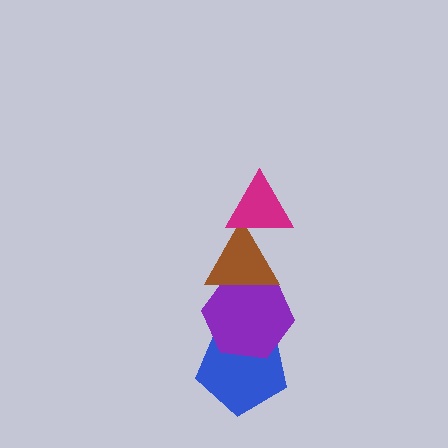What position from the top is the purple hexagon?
The purple hexagon is 3rd from the top.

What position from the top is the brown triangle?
The brown triangle is 2nd from the top.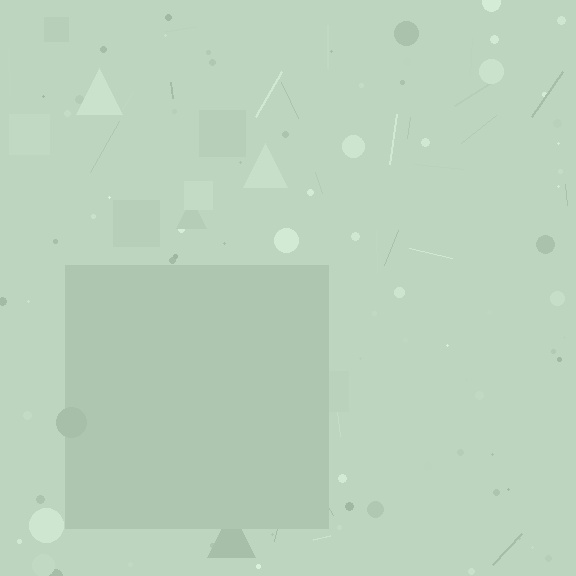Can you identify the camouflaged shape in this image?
The camouflaged shape is a square.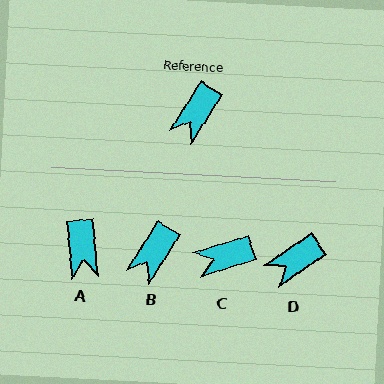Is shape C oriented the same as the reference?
No, it is off by about 40 degrees.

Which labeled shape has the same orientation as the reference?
B.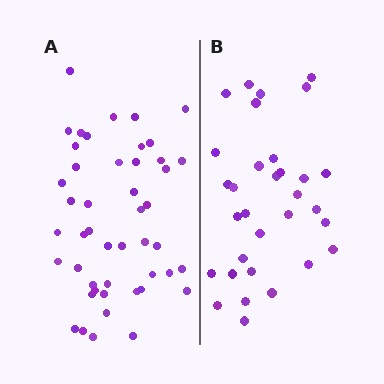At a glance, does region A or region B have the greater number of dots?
Region A (the left region) has more dots.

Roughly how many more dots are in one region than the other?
Region A has approximately 15 more dots than region B.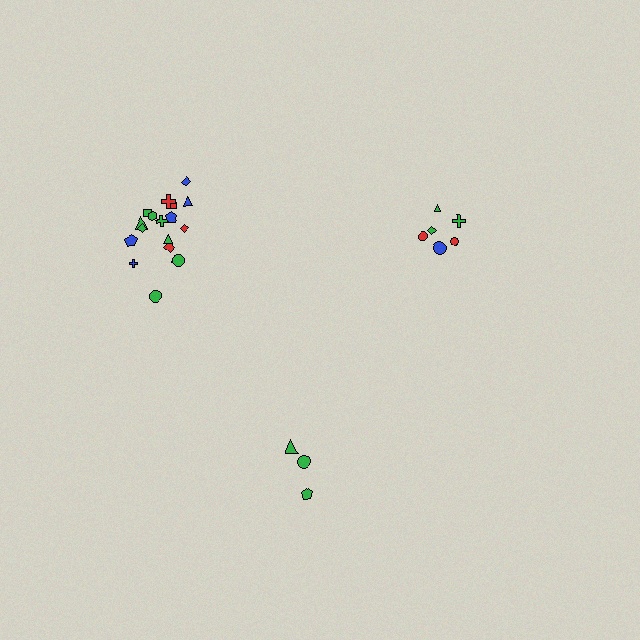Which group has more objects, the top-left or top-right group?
The top-left group.